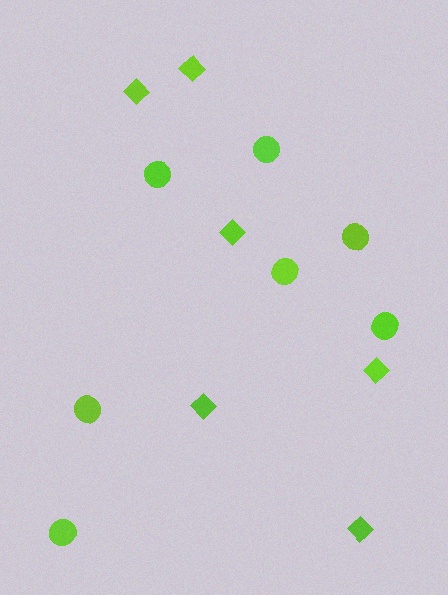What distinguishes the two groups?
There are 2 groups: one group of circles (7) and one group of diamonds (6).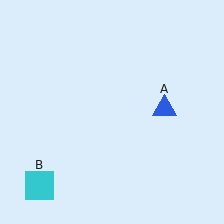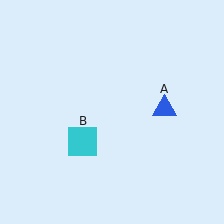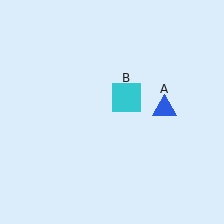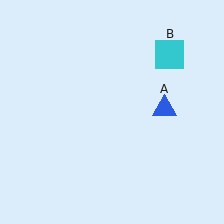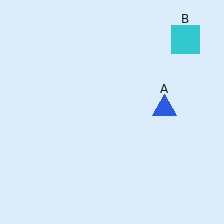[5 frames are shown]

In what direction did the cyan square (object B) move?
The cyan square (object B) moved up and to the right.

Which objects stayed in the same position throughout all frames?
Blue triangle (object A) remained stationary.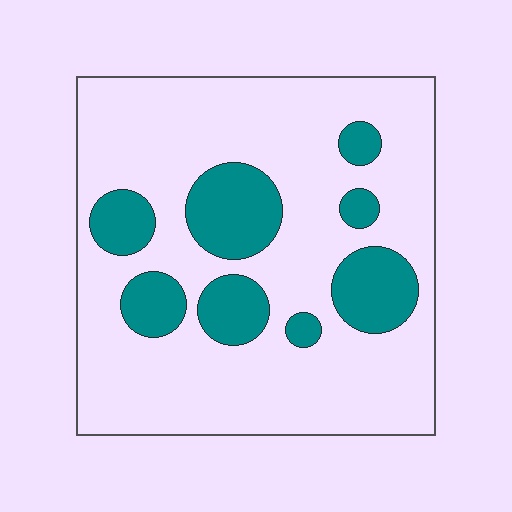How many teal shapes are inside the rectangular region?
8.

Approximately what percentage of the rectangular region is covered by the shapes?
Approximately 20%.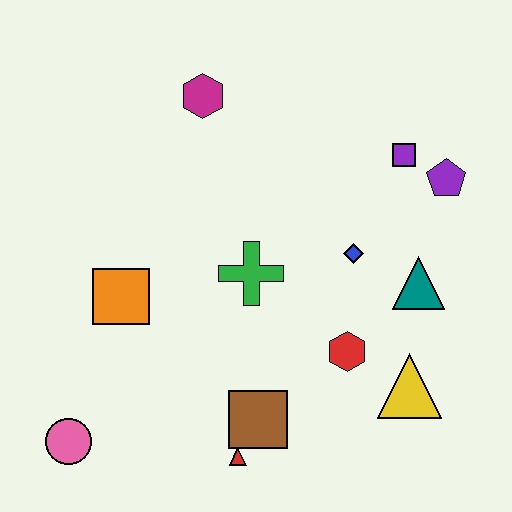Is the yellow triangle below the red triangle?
No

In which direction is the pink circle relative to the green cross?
The pink circle is to the left of the green cross.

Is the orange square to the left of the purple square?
Yes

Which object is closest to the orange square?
The green cross is closest to the orange square.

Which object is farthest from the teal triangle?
The pink circle is farthest from the teal triangle.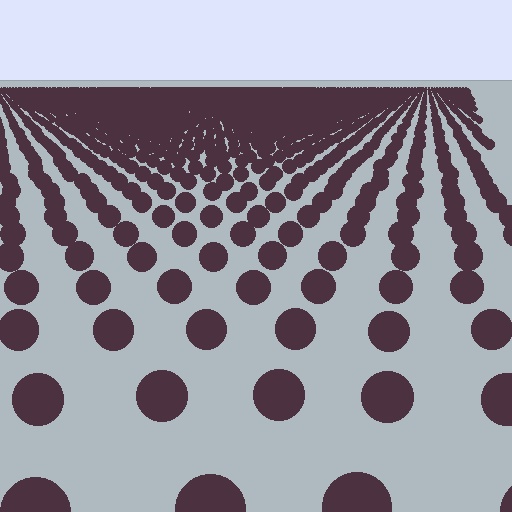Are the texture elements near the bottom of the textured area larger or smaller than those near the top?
Larger. Near the bottom, elements are closer to the viewer and appear at a bigger on-screen size.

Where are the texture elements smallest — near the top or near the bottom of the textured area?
Near the top.